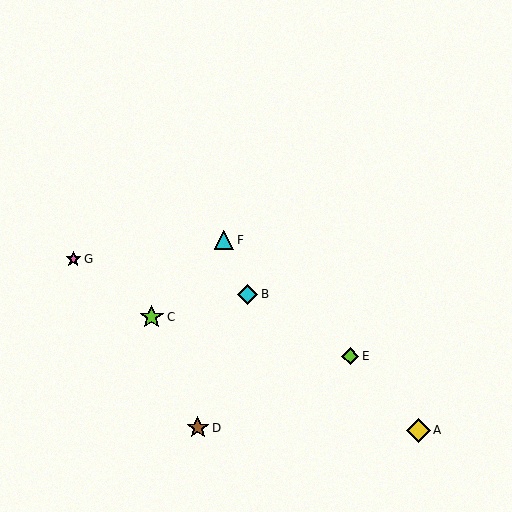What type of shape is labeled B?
Shape B is a cyan diamond.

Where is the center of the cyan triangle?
The center of the cyan triangle is at (224, 240).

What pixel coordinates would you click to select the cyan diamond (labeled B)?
Click at (248, 294) to select the cyan diamond B.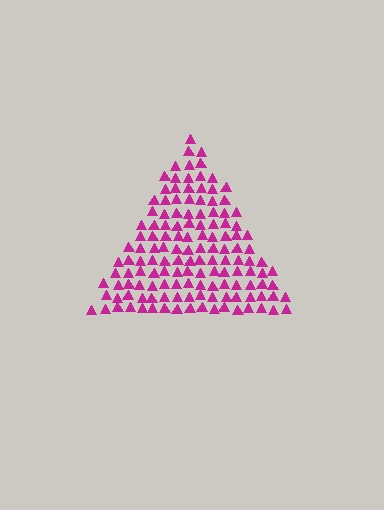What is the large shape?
The large shape is a triangle.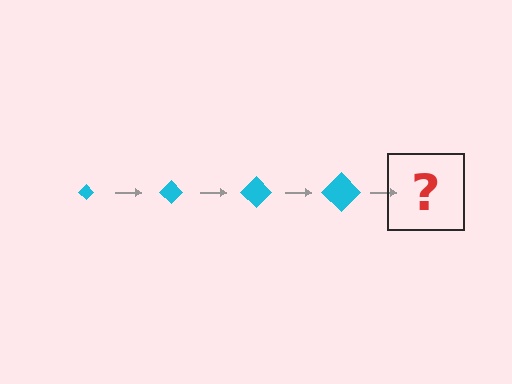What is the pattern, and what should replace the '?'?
The pattern is that the diamond gets progressively larger each step. The '?' should be a cyan diamond, larger than the previous one.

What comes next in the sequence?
The next element should be a cyan diamond, larger than the previous one.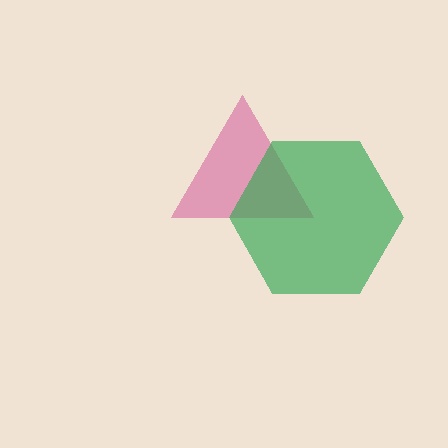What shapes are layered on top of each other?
The layered shapes are: a magenta triangle, a green hexagon.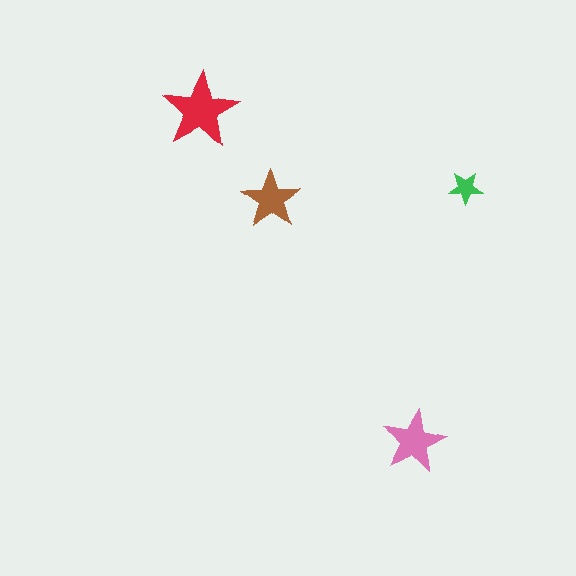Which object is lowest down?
The pink star is bottommost.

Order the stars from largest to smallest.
the red one, the pink one, the brown one, the green one.